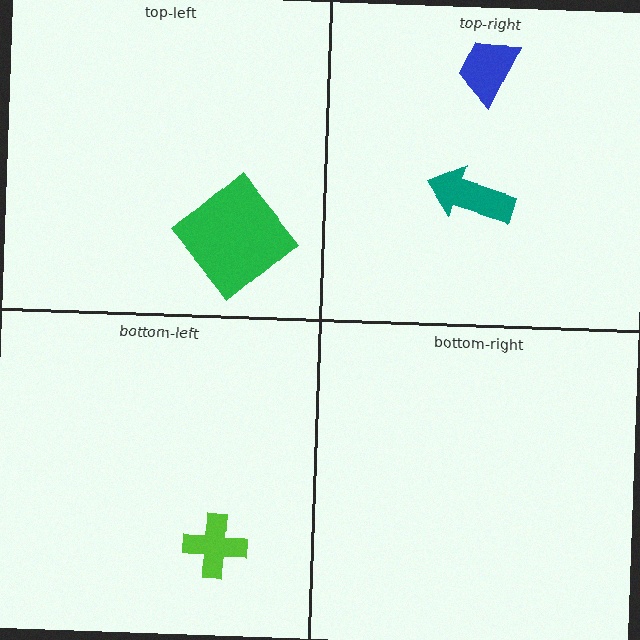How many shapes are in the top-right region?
2.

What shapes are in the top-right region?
The blue trapezoid, the teal arrow.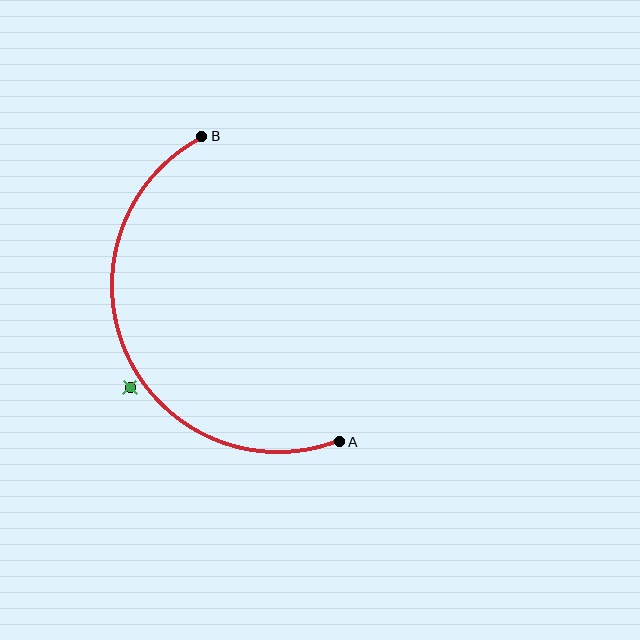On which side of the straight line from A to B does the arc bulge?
The arc bulges to the left of the straight line connecting A and B.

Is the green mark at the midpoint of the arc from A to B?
No — the green mark does not lie on the arc at all. It sits slightly outside the curve.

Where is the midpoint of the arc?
The arc midpoint is the point on the curve farthest from the straight line joining A and B. It sits to the left of that line.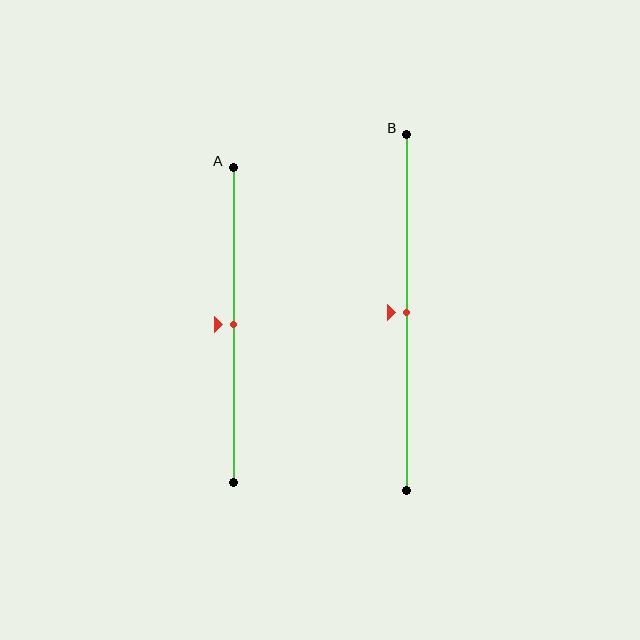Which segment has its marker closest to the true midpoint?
Segment A has its marker closest to the true midpoint.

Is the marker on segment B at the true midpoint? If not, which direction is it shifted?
Yes, the marker on segment B is at the true midpoint.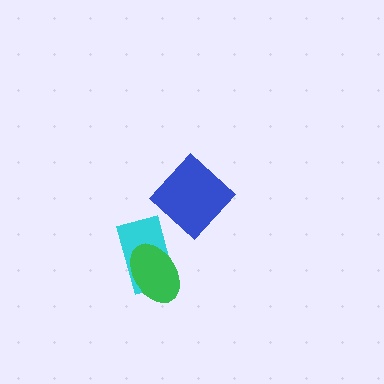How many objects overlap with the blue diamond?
0 objects overlap with the blue diamond.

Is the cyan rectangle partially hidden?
Yes, it is partially covered by another shape.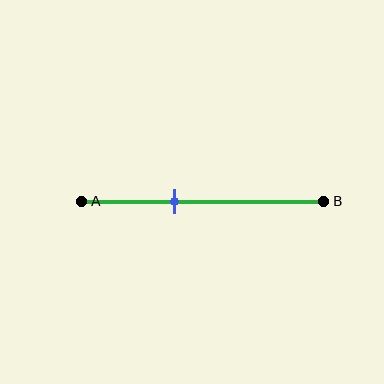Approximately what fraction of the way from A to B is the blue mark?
The blue mark is approximately 40% of the way from A to B.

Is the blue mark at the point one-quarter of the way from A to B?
No, the mark is at about 40% from A, not at the 25% one-quarter point.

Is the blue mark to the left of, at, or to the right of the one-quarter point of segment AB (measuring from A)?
The blue mark is to the right of the one-quarter point of segment AB.